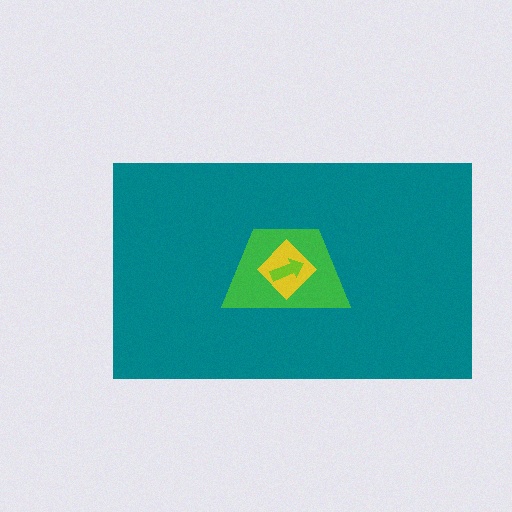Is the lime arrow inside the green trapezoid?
Yes.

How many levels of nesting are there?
4.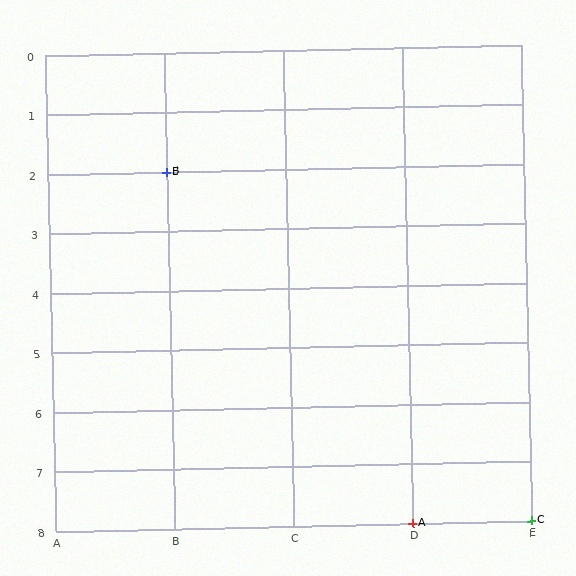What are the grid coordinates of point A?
Point A is at grid coordinates (D, 8).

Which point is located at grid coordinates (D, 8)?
Point A is at (D, 8).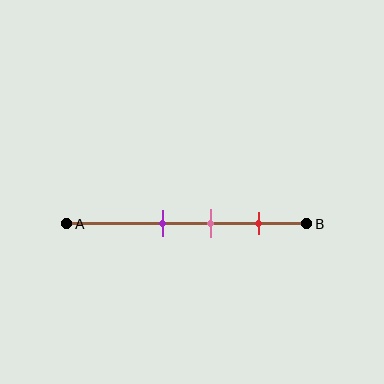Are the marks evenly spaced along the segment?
Yes, the marks are approximately evenly spaced.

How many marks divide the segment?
There are 3 marks dividing the segment.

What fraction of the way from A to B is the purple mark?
The purple mark is approximately 40% (0.4) of the way from A to B.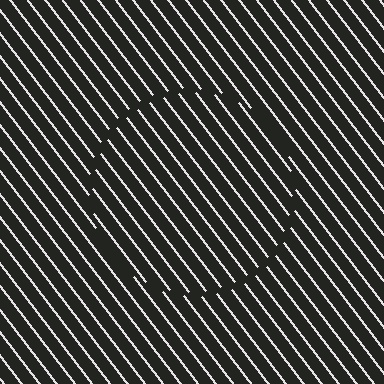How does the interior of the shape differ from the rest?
The interior of the shape contains the same grating, shifted by half a period — the contour is defined by the phase discontinuity where line-ends from the inner and outer gratings abut.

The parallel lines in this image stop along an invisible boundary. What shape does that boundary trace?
An illusory circle. The interior of the shape contains the same grating, shifted by half a period — the contour is defined by the phase discontinuity where line-ends from the inner and outer gratings abut.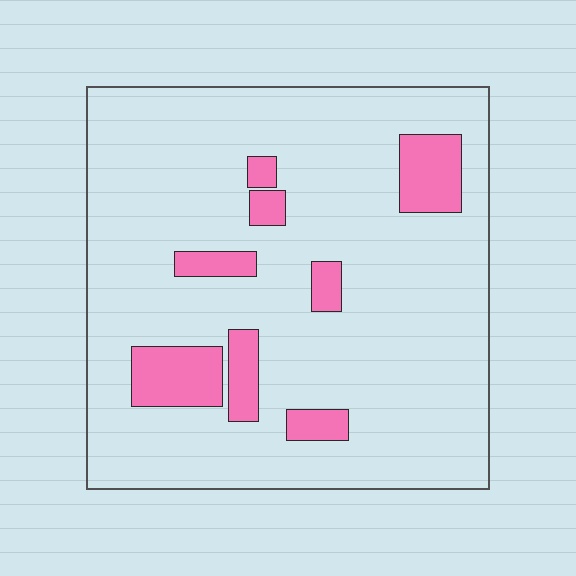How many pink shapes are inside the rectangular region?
8.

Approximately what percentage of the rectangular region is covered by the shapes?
Approximately 15%.